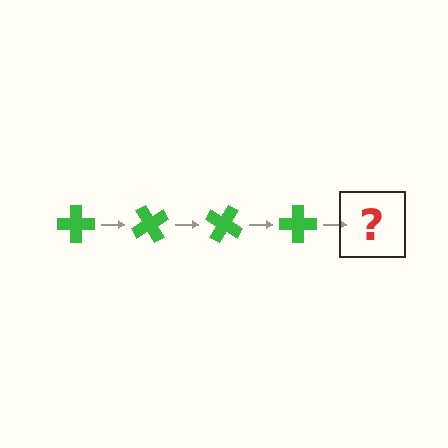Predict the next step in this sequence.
The next step is a green cross rotated 240 degrees.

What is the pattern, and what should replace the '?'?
The pattern is that the cross rotates 60 degrees each step. The '?' should be a green cross rotated 240 degrees.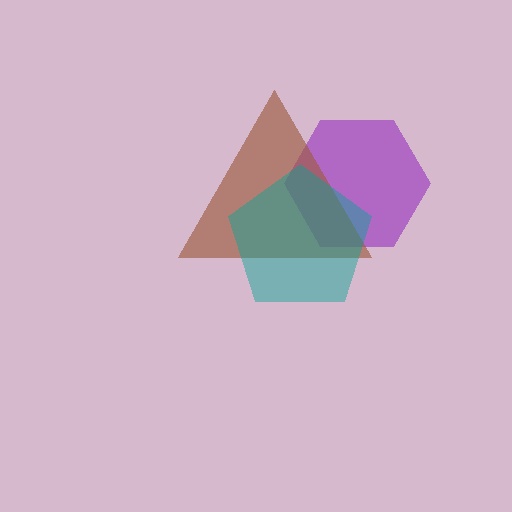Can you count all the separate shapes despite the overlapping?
Yes, there are 3 separate shapes.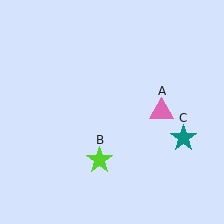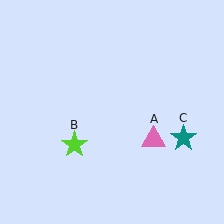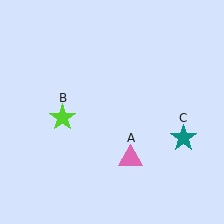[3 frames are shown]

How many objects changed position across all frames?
2 objects changed position: pink triangle (object A), lime star (object B).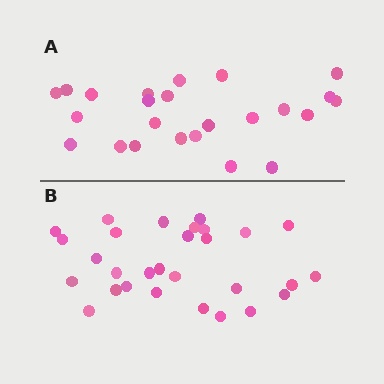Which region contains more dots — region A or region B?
Region B (the bottom region) has more dots.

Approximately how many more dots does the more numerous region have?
Region B has about 5 more dots than region A.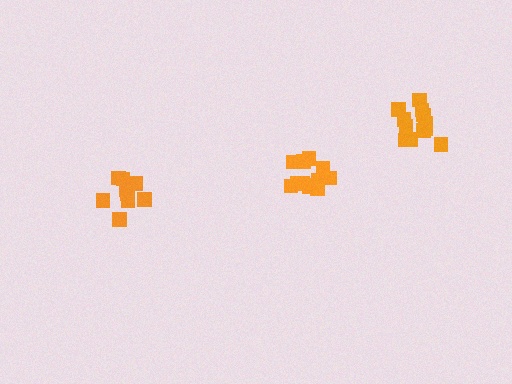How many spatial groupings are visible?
There are 3 spatial groupings.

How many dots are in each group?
Group 1: 13 dots, Group 2: 9 dots, Group 3: 12 dots (34 total).